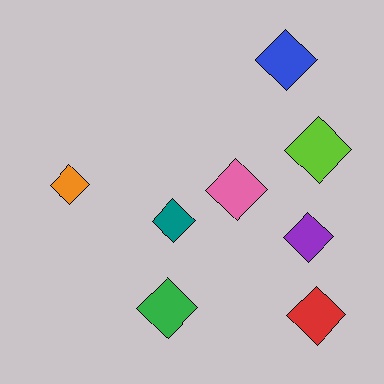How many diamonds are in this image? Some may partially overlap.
There are 8 diamonds.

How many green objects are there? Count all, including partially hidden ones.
There is 1 green object.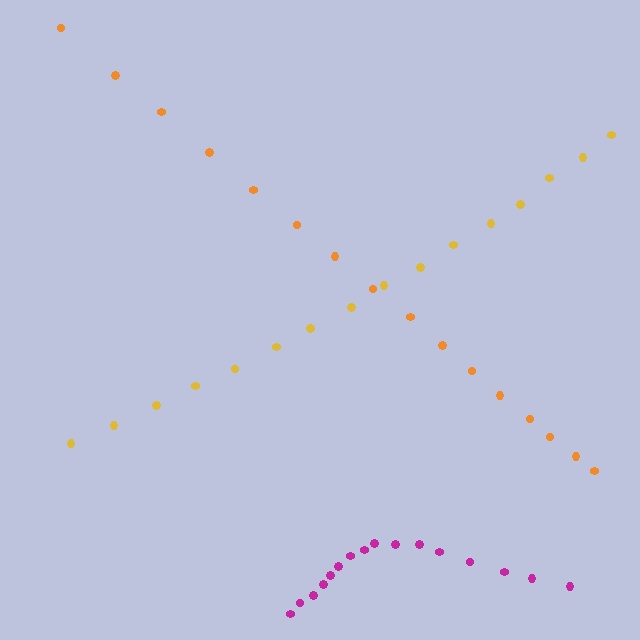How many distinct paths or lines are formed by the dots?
There are 3 distinct paths.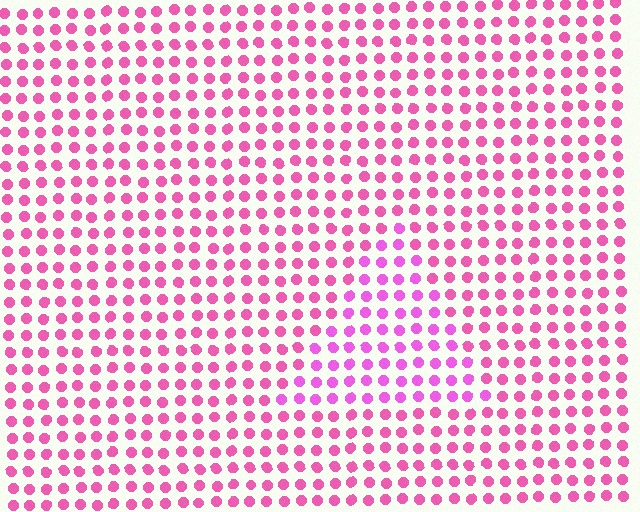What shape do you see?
I see a triangle.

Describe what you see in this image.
The image is filled with small pink elements in a uniform arrangement. A triangle-shaped region is visible where the elements are tinted to a slightly different hue, forming a subtle color boundary.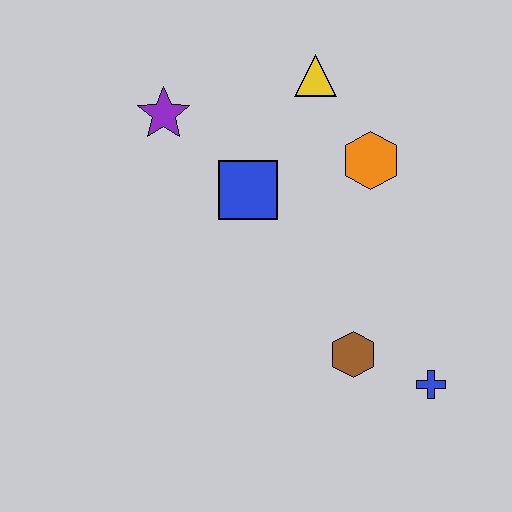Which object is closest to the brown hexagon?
The blue cross is closest to the brown hexagon.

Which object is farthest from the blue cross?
The purple star is farthest from the blue cross.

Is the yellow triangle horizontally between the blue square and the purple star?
No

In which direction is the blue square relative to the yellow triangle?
The blue square is below the yellow triangle.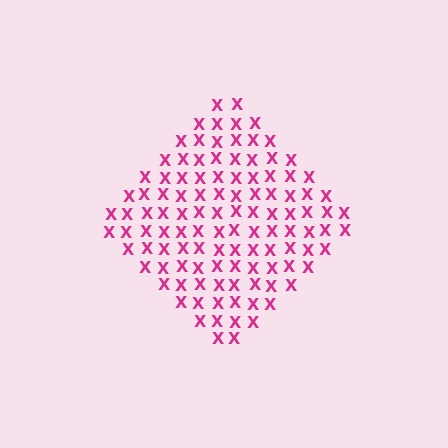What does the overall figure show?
The overall figure shows a diamond.